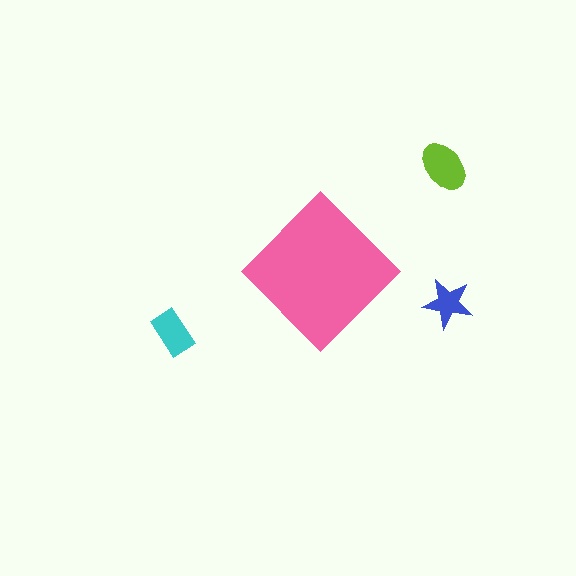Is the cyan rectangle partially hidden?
No, the cyan rectangle is fully visible.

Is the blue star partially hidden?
No, the blue star is fully visible.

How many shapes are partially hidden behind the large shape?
0 shapes are partially hidden.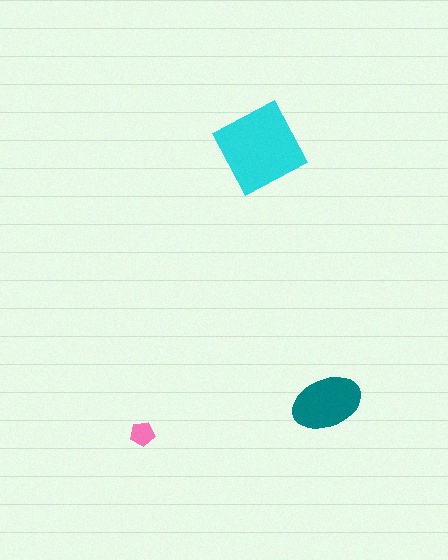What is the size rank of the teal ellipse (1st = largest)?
2nd.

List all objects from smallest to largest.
The pink pentagon, the teal ellipse, the cyan diamond.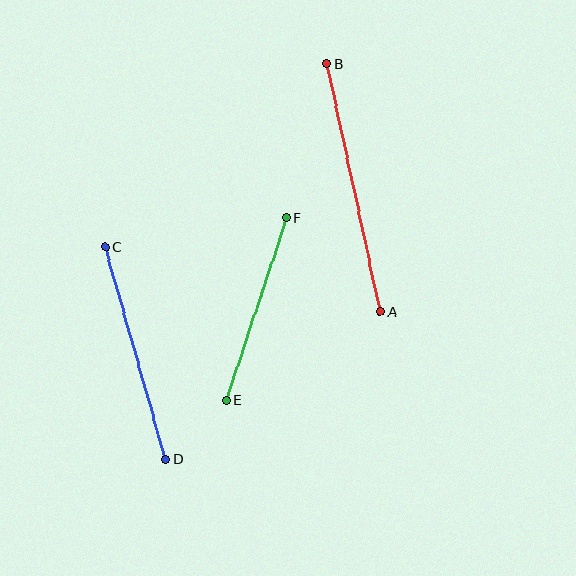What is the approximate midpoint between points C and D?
The midpoint is at approximately (135, 353) pixels.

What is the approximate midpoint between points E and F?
The midpoint is at approximately (256, 309) pixels.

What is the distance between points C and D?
The distance is approximately 221 pixels.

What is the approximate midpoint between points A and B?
The midpoint is at approximately (354, 187) pixels.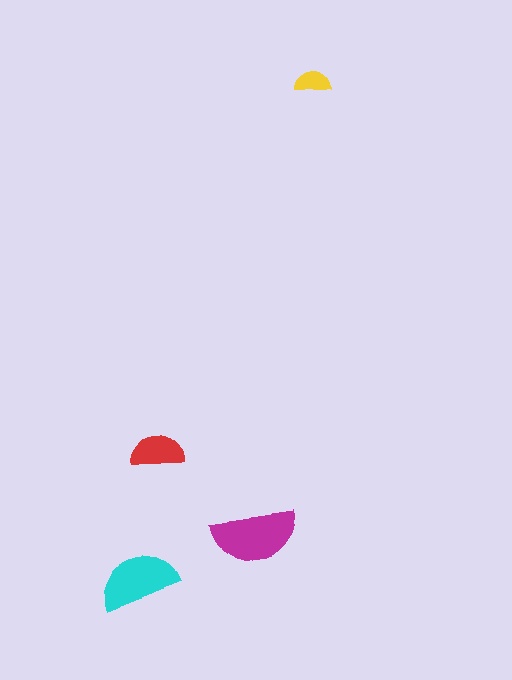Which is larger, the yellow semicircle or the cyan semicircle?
The cyan one.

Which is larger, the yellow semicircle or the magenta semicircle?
The magenta one.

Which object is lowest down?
The cyan semicircle is bottommost.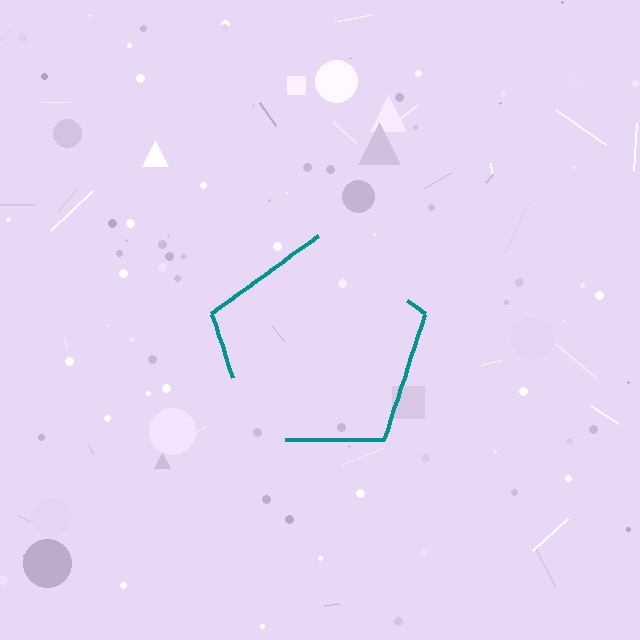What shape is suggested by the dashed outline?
The dashed outline suggests a pentagon.